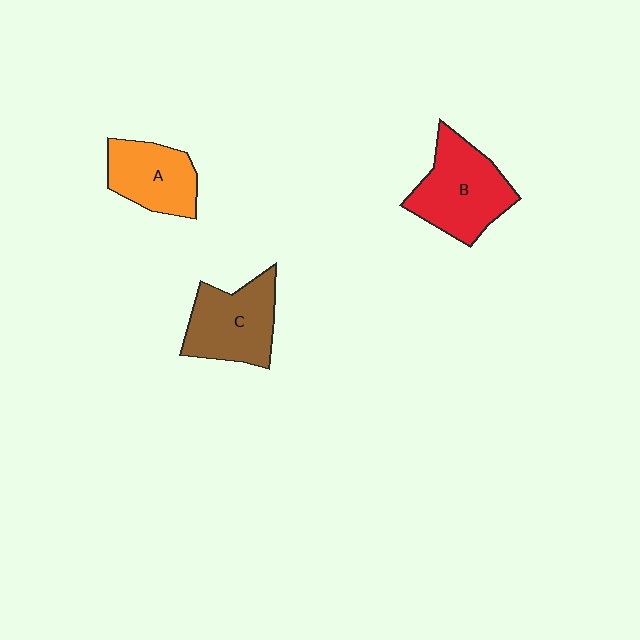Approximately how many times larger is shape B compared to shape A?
Approximately 1.3 times.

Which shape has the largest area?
Shape B (red).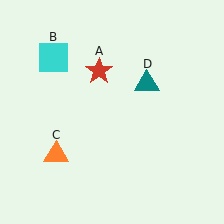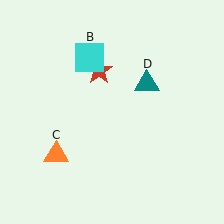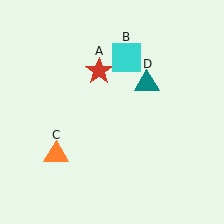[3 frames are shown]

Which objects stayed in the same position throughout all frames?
Red star (object A) and orange triangle (object C) and teal triangle (object D) remained stationary.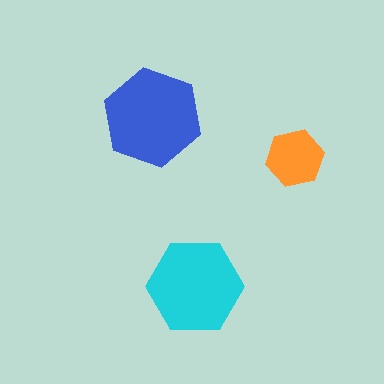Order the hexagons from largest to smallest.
the blue one, the cyan one, the orange one.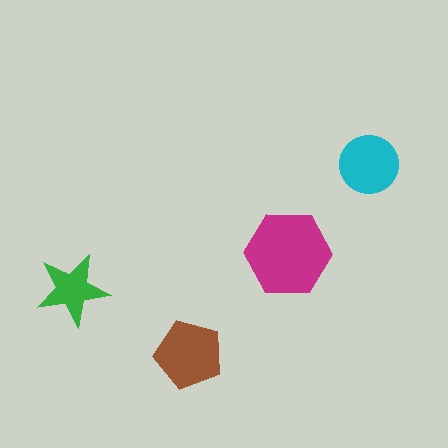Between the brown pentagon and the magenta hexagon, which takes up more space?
The magenta hexagon.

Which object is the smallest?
The green star.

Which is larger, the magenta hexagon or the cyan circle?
The magenta hexagon.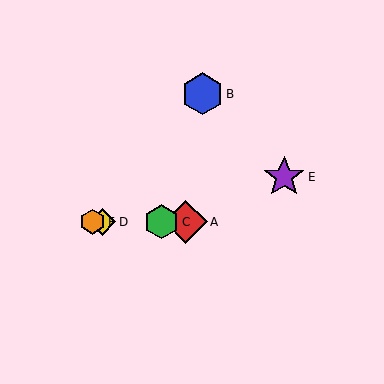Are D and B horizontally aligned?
No, D is at y≈222 and B is at y≈94.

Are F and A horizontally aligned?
Yes, both are at y≈222.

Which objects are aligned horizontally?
Objects A, C, D, F are aligned horizontally.